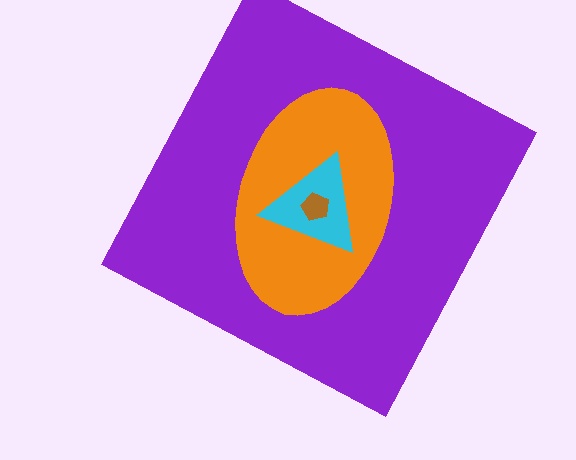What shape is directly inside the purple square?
The orange ellipse.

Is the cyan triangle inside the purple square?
Yes.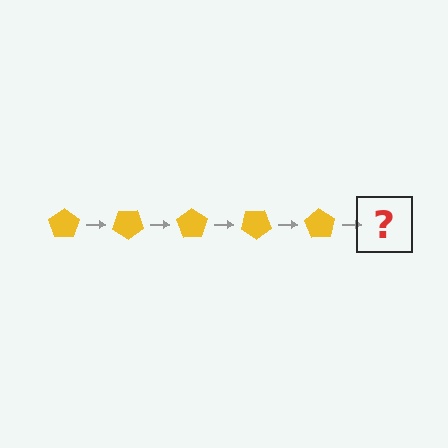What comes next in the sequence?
The next element should be a yellow pentagon rotated 175 degrees.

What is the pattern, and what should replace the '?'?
The pattern is that the pentagon rotates 35 degrees each step. The '?' should be a yellow pentagon rotated 175 degrees.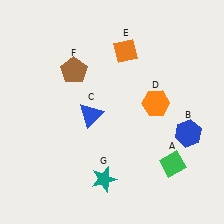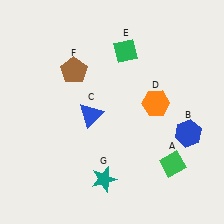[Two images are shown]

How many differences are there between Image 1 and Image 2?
There is 1 difference between the two images.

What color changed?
The diamond (E) changed from orange in Image 1 to green in Image 2.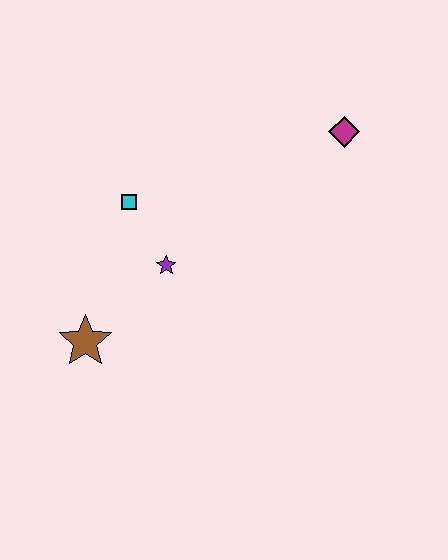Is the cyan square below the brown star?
No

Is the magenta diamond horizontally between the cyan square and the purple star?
No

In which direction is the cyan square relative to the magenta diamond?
The cyan square is to the left of the magenta diamond.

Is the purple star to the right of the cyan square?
Yes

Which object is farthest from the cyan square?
The magenta diamond is farthest from the cyan square.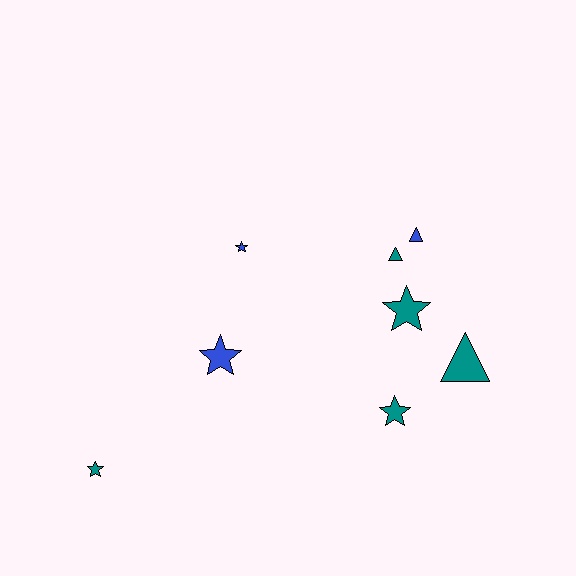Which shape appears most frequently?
Star, with 5 objects.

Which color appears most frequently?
Teal, with 5 objects.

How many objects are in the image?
There are 8 objects.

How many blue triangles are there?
There is 1 blue triangle.